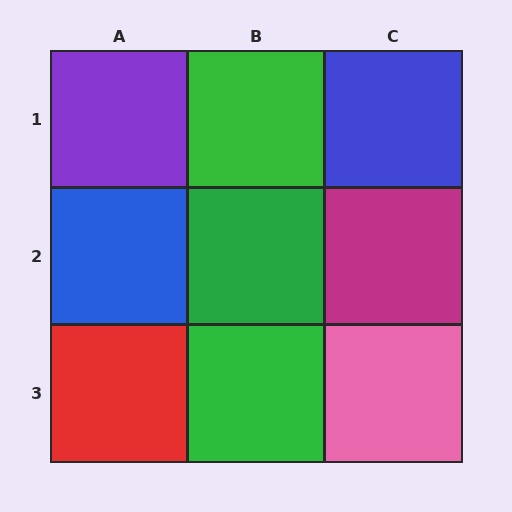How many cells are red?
1 cell is red.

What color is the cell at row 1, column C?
Blue.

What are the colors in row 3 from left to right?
Red, green, pink.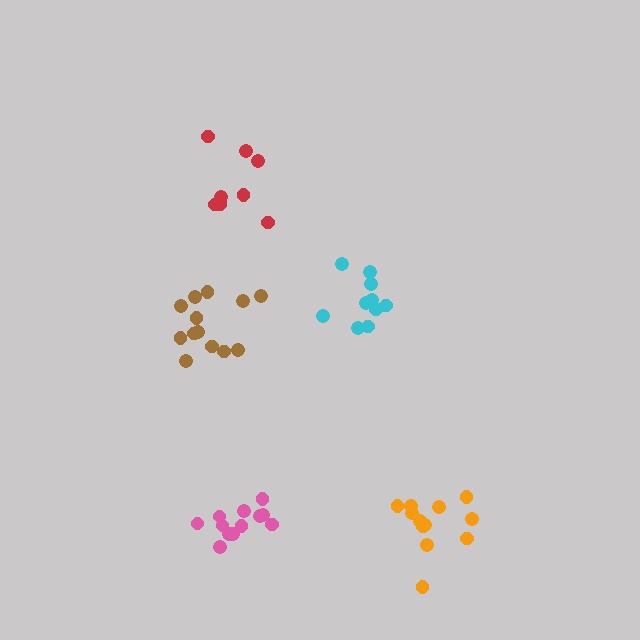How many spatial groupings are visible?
There are 5 spatial groupings.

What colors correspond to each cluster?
The clusters are colored: brown, pink, cyan, red, orange.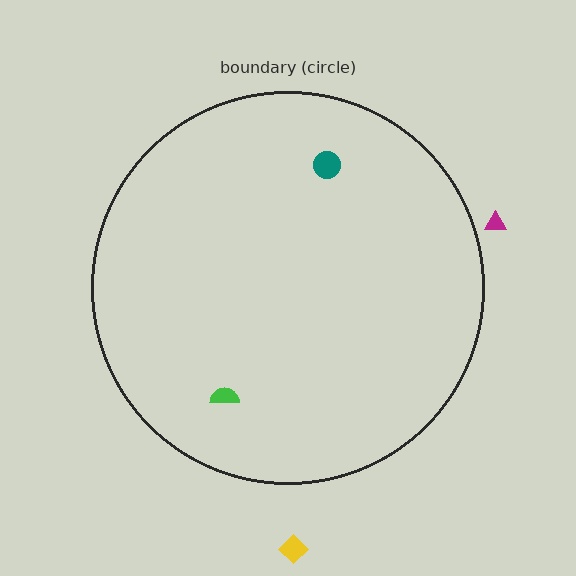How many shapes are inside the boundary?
2 inside, 2 outside.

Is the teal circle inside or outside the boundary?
Inside.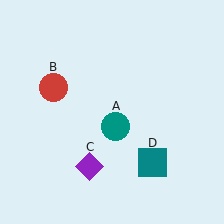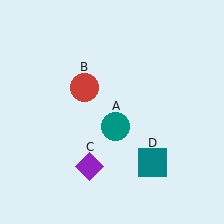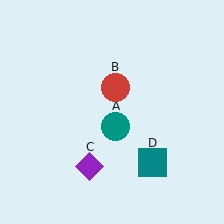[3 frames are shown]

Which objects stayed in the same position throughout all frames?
Teal circle (object A) and purple diamond (object C) and teal square (object D) remained stationary.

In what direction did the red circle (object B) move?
The red circle (object B) moved right.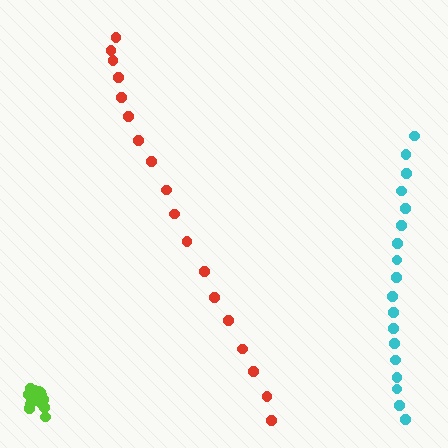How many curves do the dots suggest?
There are 3 distinct paths.